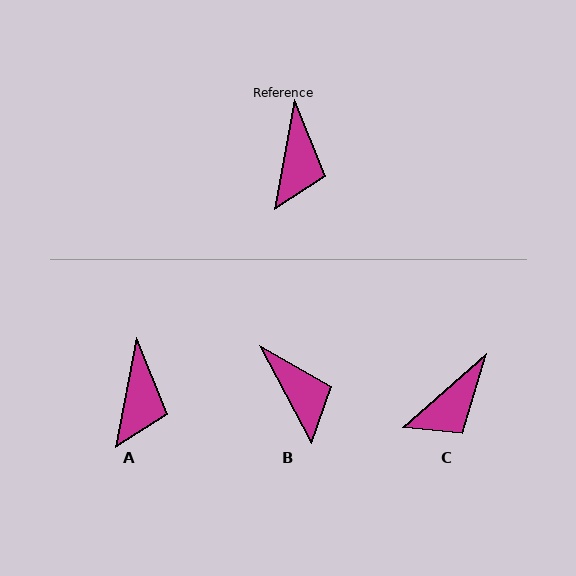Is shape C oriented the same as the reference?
No, it is off by about 38 degrees.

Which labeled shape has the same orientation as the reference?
A.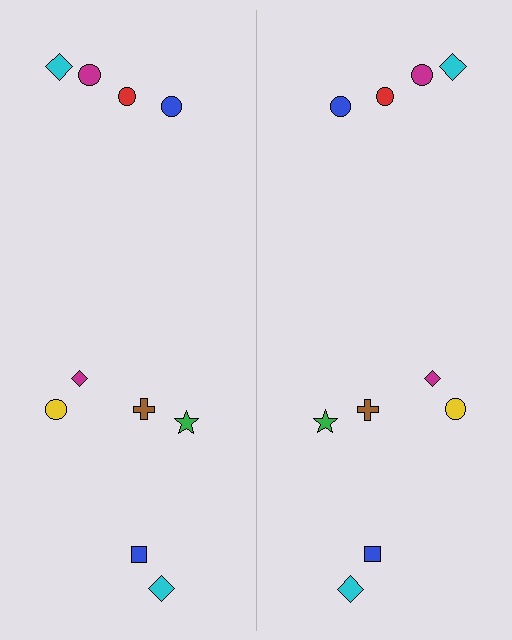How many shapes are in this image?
There are 20 shapes in this image.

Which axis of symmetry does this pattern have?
The pattern has a vertical axis of symmetry running through the center of the image.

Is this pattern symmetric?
Yes, this pattern has bilateral (reflection) symmetry.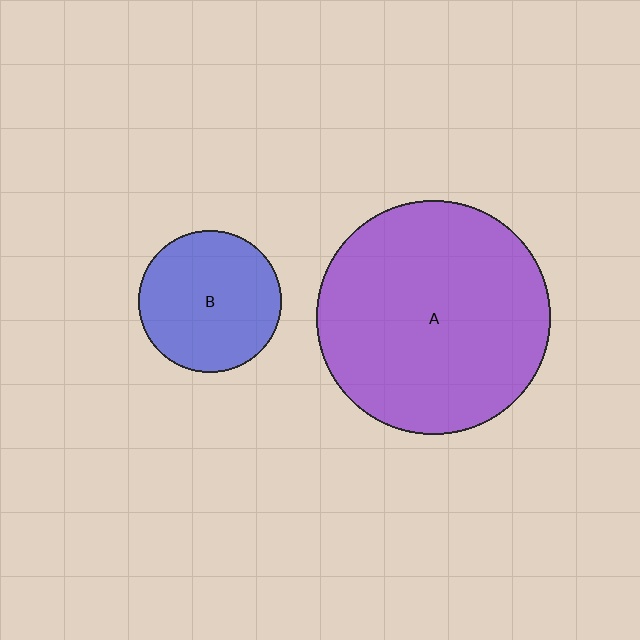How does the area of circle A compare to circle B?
Approximately 2.7 times.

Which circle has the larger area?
Circle A (purple).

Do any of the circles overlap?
No, none of the circles overlap.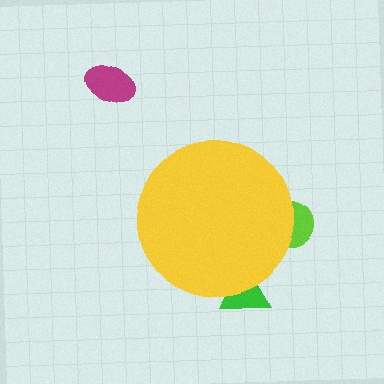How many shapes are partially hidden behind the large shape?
2 shapes are partially hidden.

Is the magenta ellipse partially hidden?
No, the magenta ellipse is fully visible.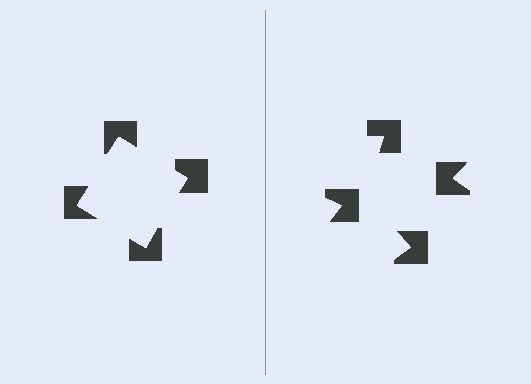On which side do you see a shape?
An illusory square appears on the left side. On the right side the wedge cuts are rotated, so no coherent shape forms.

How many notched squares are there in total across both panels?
8 — 4 on each side.